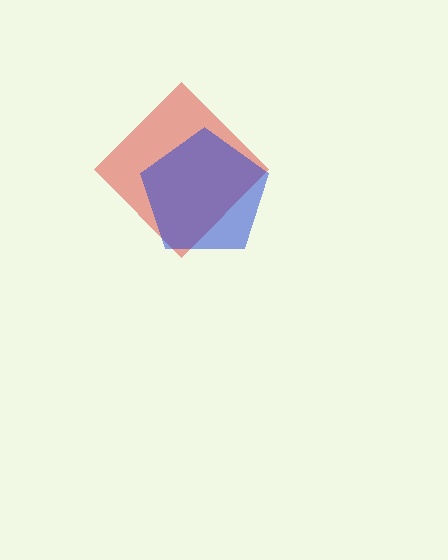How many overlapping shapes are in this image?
There are 2 overlapping shapes in the image.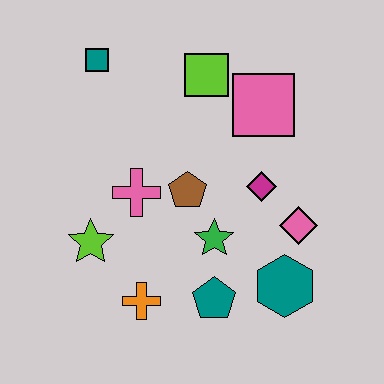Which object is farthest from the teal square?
The teal hexagon is farthest from the teal square.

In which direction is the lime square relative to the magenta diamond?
The lime square is above the magenta diamond.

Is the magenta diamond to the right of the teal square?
Yes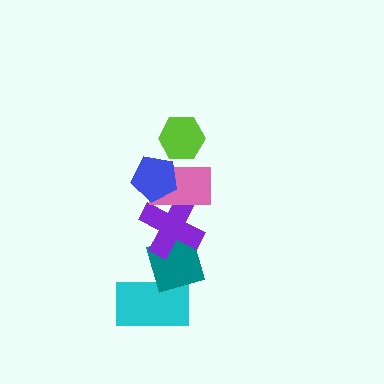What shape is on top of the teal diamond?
The purple cross is on top of the teal diamond.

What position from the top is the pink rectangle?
The pink rectangle is 3rd from the top.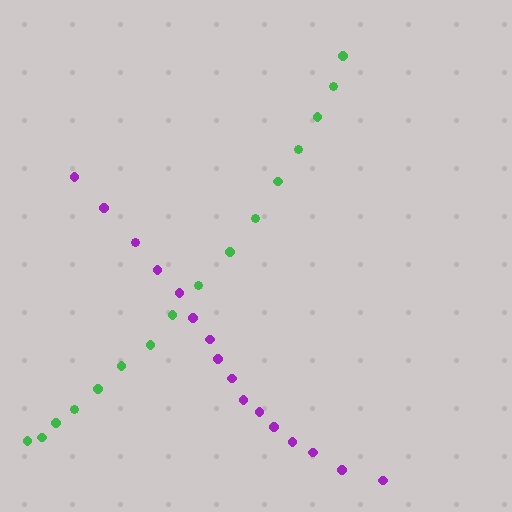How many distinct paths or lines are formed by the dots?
There are 2 distinct paths.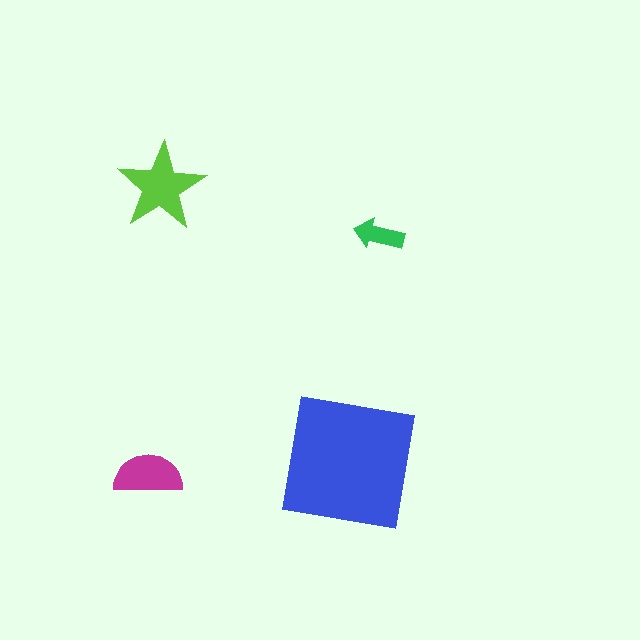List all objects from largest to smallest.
The blue square, the lime star, the magenta semicircle, the green arrow.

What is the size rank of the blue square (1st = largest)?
1st.